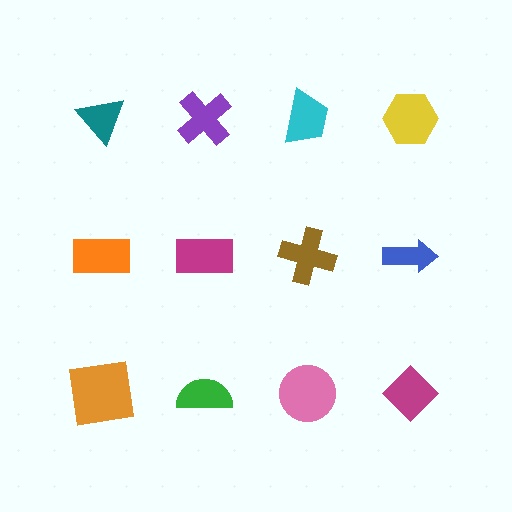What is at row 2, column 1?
An orange rectangle.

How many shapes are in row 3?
4 shapes.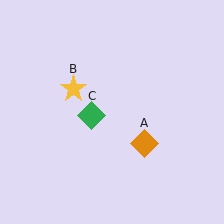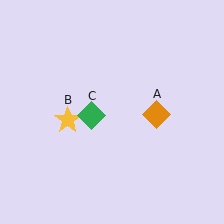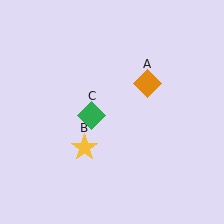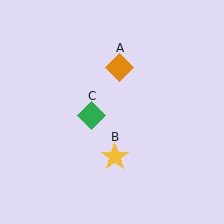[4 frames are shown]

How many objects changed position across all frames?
2 objects changed position: orange diamond (object A), yellow star (object B).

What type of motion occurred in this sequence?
The orange diamond (object A), yellow star (object B) rotated counterclockwise around the center of the scene.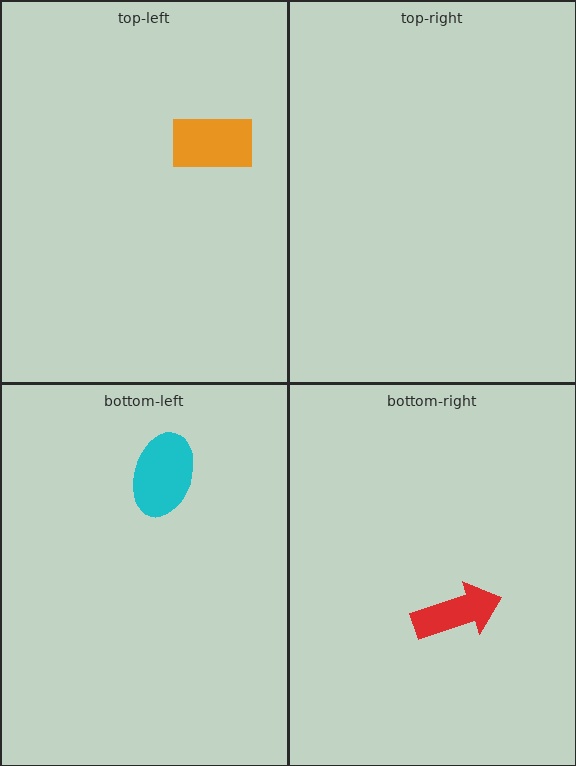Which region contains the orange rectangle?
The top-left region.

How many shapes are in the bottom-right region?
1.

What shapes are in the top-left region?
The orange rectangle.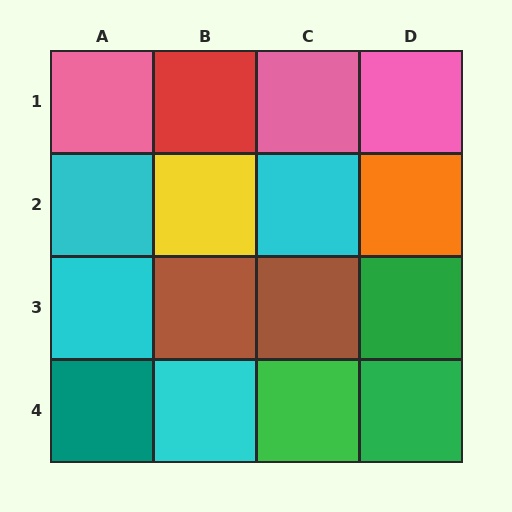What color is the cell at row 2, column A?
Cyan.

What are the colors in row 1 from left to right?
Pink, red, pink, pink.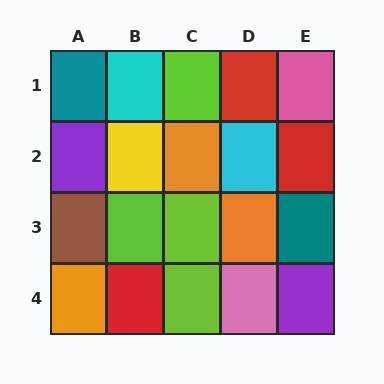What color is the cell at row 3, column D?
Orange.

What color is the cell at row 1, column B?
Cyan.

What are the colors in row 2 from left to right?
Purple, yellow, orange, cyan, red.